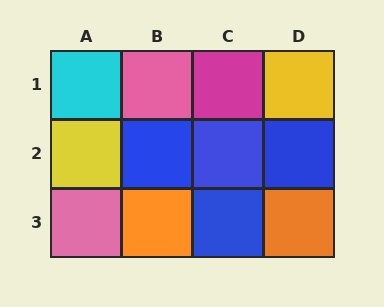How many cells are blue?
4 cells are blue.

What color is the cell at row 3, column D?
Orange.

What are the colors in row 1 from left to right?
Cyan, pink, magenta, yellow.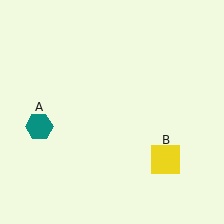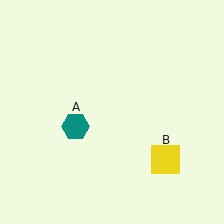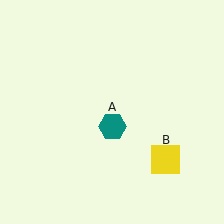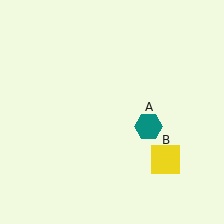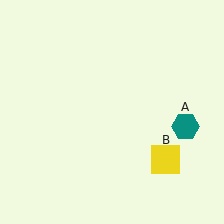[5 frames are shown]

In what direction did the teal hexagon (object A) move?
The teal hexagon (object A) moved right.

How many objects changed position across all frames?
1 object changed position: teal hexagon (object A).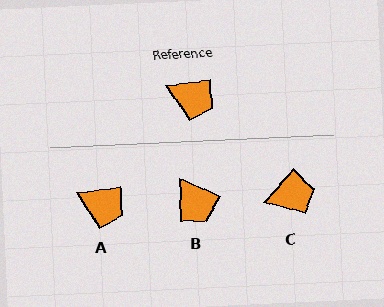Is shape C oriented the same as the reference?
No, it is off by about 42 degrees.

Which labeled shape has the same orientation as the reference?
A.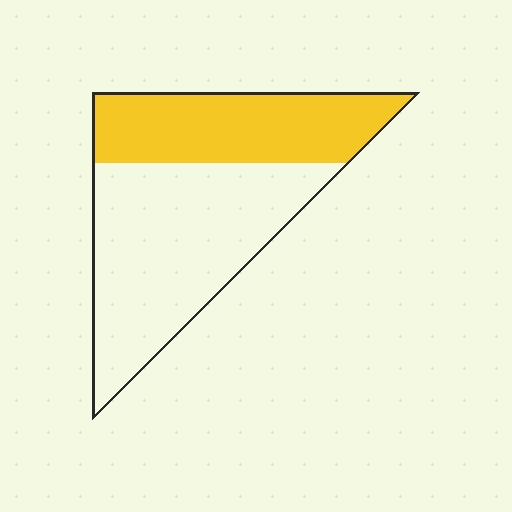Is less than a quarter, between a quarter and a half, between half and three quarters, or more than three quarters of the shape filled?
Between a quarter and a half.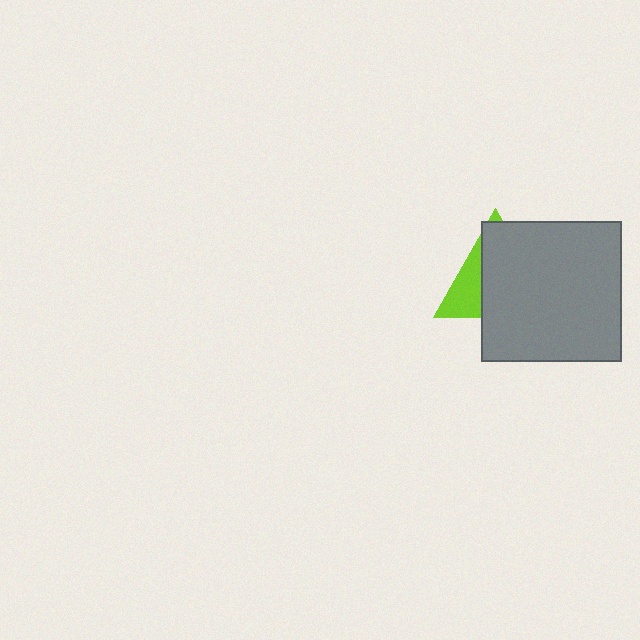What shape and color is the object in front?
The object in front is a gray square.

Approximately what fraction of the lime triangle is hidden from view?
Roughly 69% of the lime triangle is hidden behind the gray square.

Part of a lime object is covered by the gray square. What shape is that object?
It is a triangle.